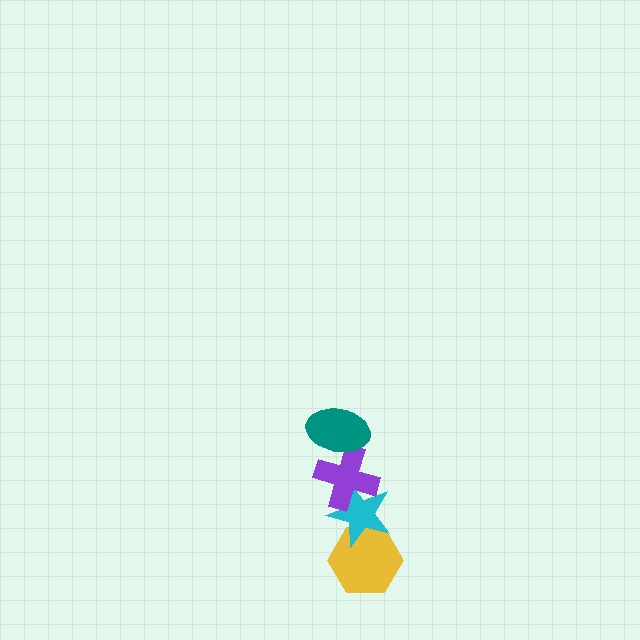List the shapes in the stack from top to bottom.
From top to bottom: the teal ellipse, the purple cross, the cyan star, the yellow hexagon.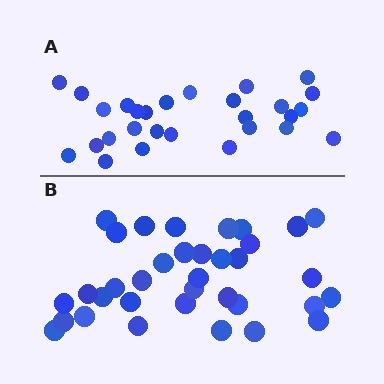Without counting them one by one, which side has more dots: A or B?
Region B (the bottom region) has more dots.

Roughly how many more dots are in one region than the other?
Region B has roughly 8 or so more dots than region A.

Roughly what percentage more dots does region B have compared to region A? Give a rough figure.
About 25% more.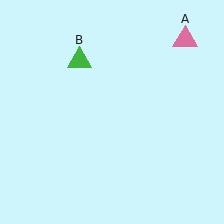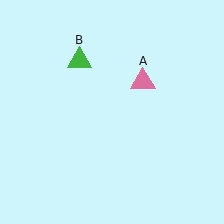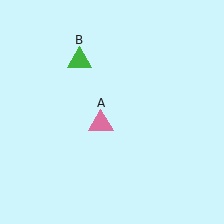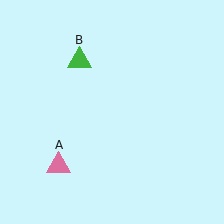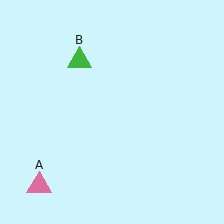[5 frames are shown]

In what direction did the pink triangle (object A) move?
The pink triangle (object A) moved down and to the left.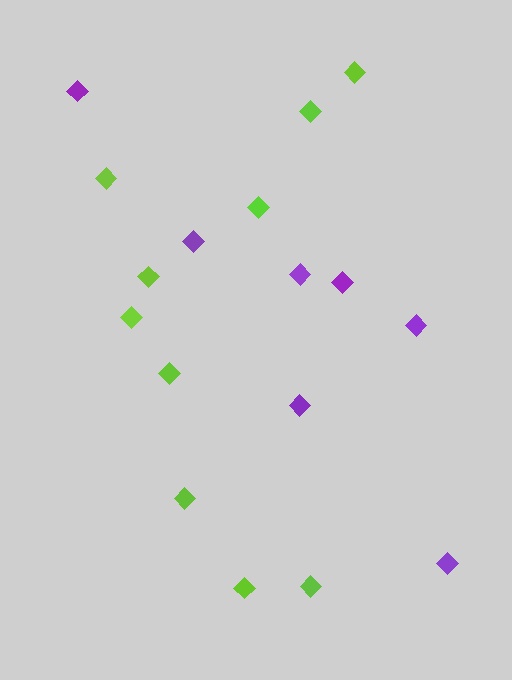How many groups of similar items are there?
There are 2 groups: one group of purple diamonds (7) and one group of lime diamonds (10).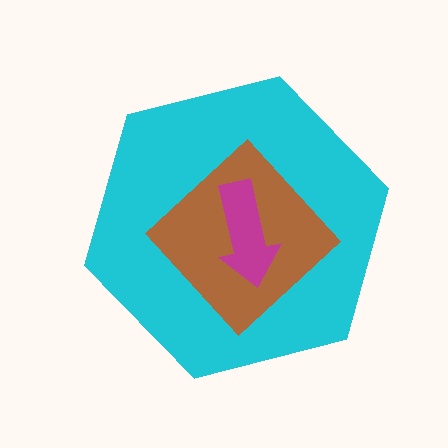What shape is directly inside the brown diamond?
The magenta arrow.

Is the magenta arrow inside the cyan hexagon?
Yes.